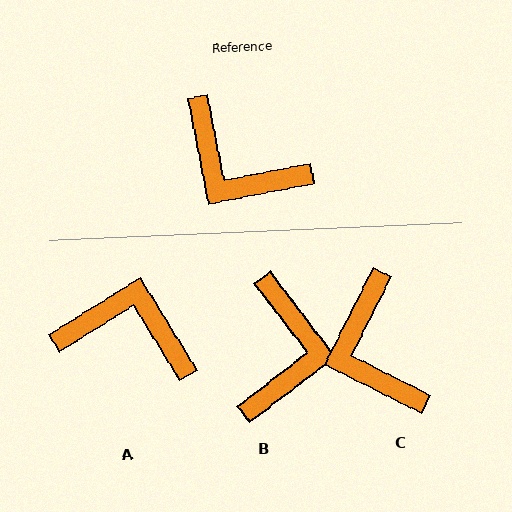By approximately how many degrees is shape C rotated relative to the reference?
Approximately 38 degrees clockwise.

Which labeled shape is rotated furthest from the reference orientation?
A, about 160 degrees away.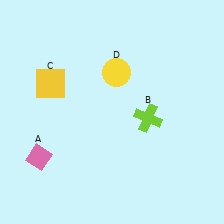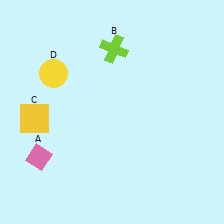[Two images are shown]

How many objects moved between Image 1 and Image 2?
3 objects moved between the two images.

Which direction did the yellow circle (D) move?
The yellow circle (D) moved left.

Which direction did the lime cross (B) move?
The lime cross (B) moved up.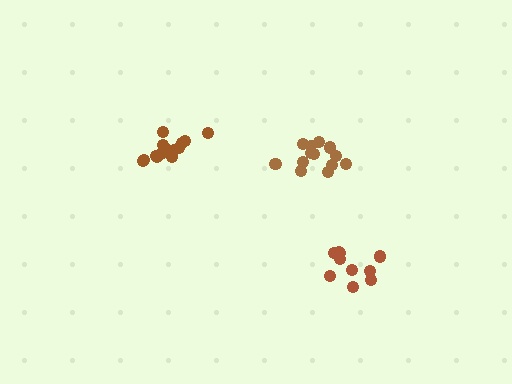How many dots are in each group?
Group 1: 14 dots, Group 2: 14 dots, Group 3: 10 dots (38 total).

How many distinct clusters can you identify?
There are 3 distinct clusters.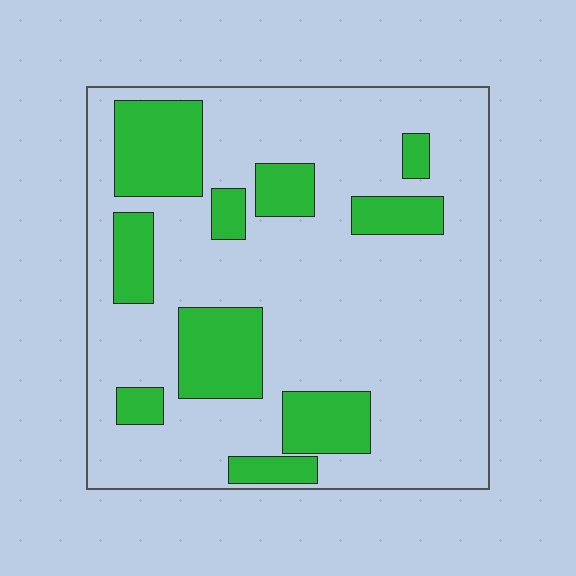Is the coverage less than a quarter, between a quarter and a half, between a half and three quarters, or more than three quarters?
Less than a quarter.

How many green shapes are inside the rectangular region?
10.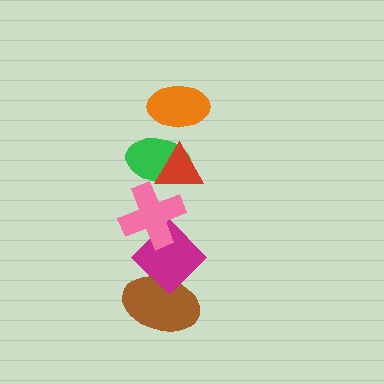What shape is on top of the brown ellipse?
The magenta diamond is on top of the brown ellipse.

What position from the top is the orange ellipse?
The orange ellipse is 1st from the top.